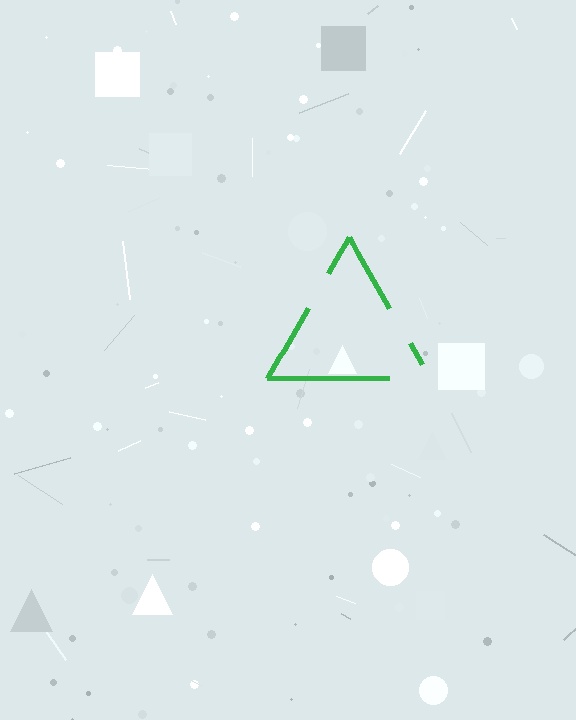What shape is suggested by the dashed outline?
The dashed outline suggests a triangle.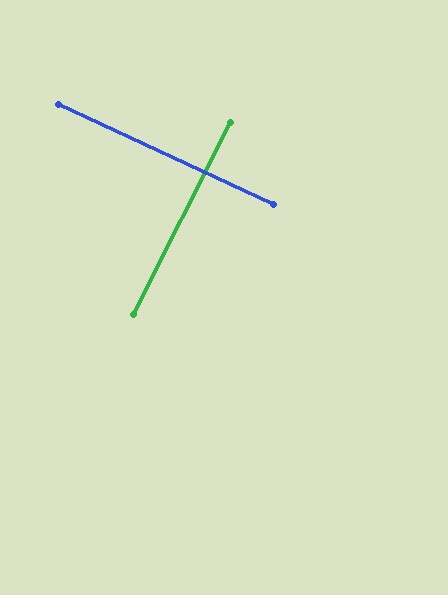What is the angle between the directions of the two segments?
Approximately 88 degrees.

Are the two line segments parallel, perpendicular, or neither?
Perpendicular — they meet at approximately 88°.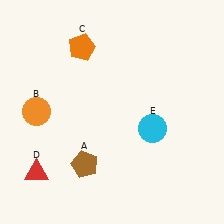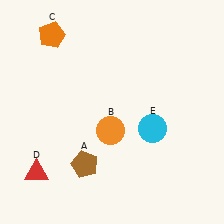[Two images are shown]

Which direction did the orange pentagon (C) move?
The orange pentagon (C) moved left.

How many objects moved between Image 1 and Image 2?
2 objects moved between the two images.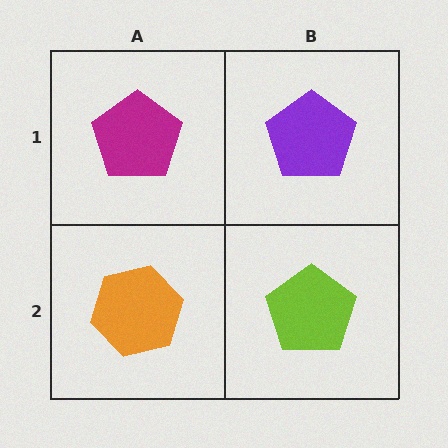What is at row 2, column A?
An orange hexagon.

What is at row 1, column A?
A magenta pentagon.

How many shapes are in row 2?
2 shapes.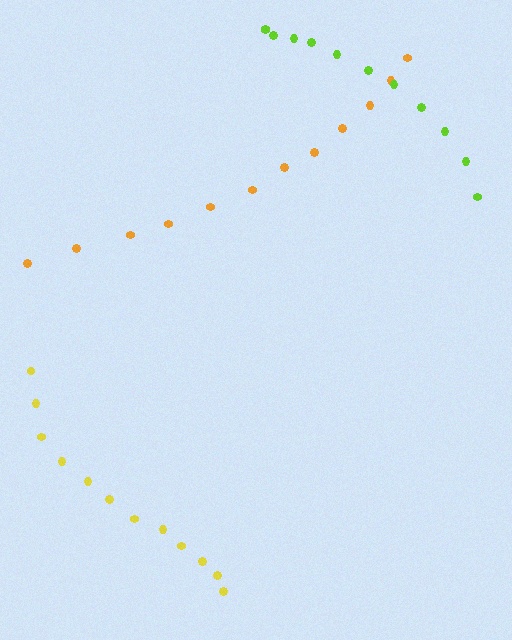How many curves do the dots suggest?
There are 3 distinct paths.